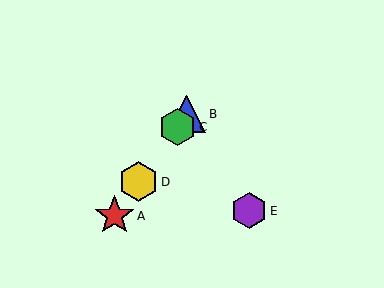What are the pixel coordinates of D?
Object D is at (139, 182).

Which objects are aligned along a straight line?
Objects A, B, C, D are aligned along a straight line.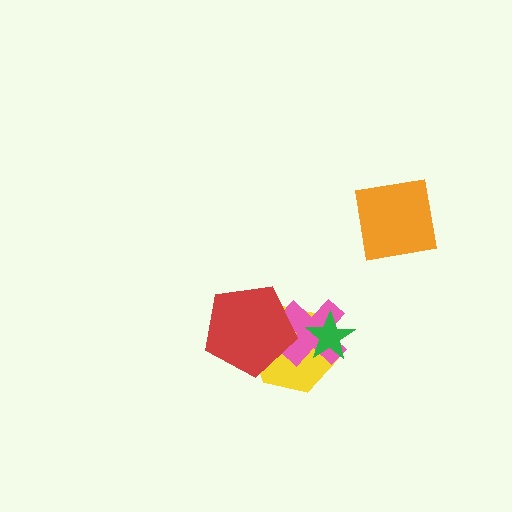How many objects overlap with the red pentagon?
2 objects overlap with the red pentagon.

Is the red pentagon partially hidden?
No, no other shape covers it.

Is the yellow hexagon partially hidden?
Yes, it is partially covered by another shape.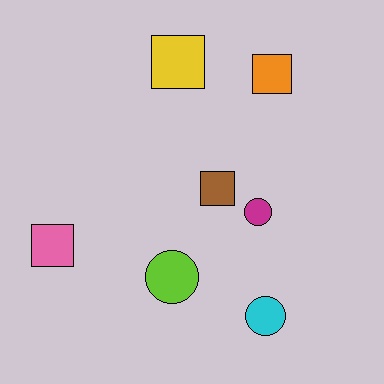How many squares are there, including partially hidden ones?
There are 4 squares.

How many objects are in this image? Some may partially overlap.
There are 7 objects.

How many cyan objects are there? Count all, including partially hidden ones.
There is 1 cyan object.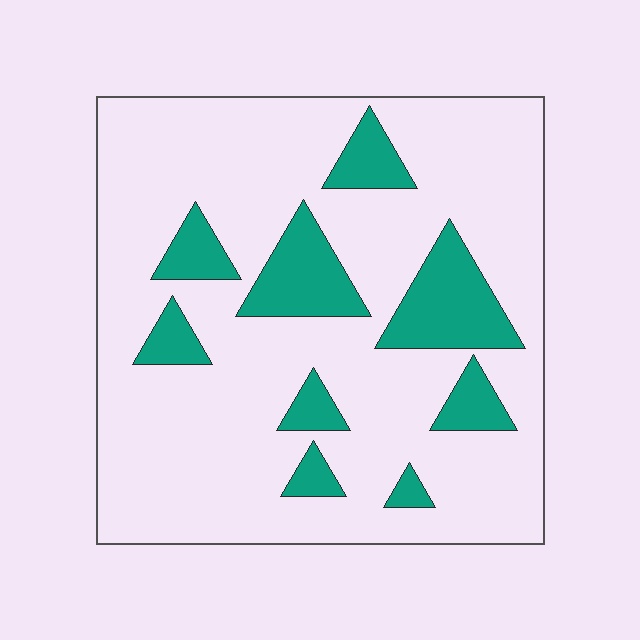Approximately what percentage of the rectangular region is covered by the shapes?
Approximately 20%.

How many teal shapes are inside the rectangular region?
9.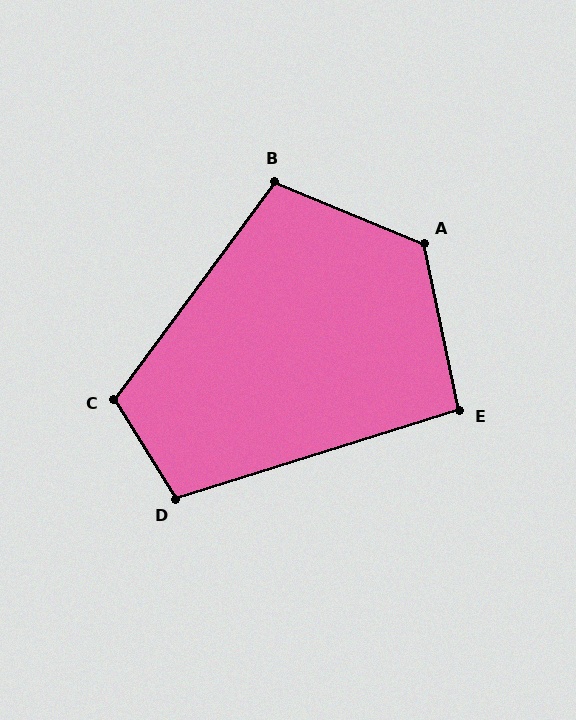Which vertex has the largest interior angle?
A, at approximately 125 degrees.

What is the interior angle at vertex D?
Approximately 105 degrees (obtuse).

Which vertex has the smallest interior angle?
E, at approximately 95 degrees.